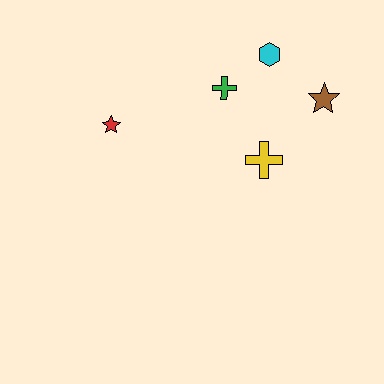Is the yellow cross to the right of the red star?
Yes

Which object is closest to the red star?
The green cross is closest to the red star.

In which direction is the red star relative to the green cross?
The red star is to the left of the green cross.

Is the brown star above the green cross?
No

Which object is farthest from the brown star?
The red star is farthest from the brown star.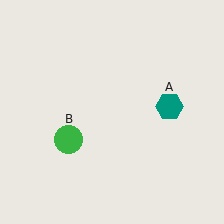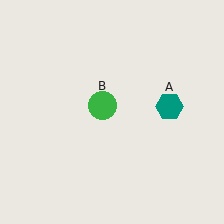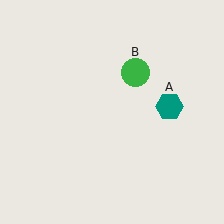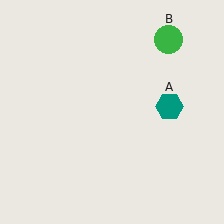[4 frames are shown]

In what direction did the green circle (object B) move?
The green circle (object B) moved up and to the right.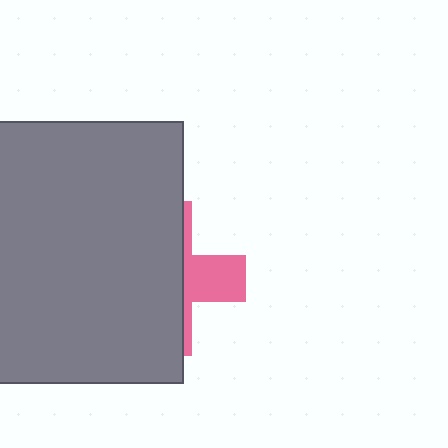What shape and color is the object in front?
The object in front is a gray rectangle.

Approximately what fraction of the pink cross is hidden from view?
Roughly 69% of the pink cross is hidden behind the gray rectangle.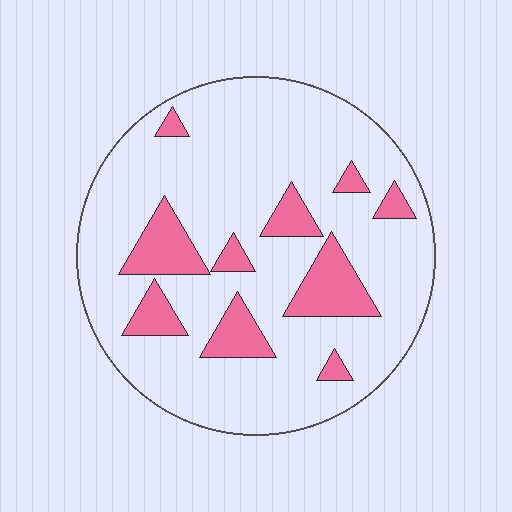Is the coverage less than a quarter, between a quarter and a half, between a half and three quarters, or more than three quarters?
Less than a quarter.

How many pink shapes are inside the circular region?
10.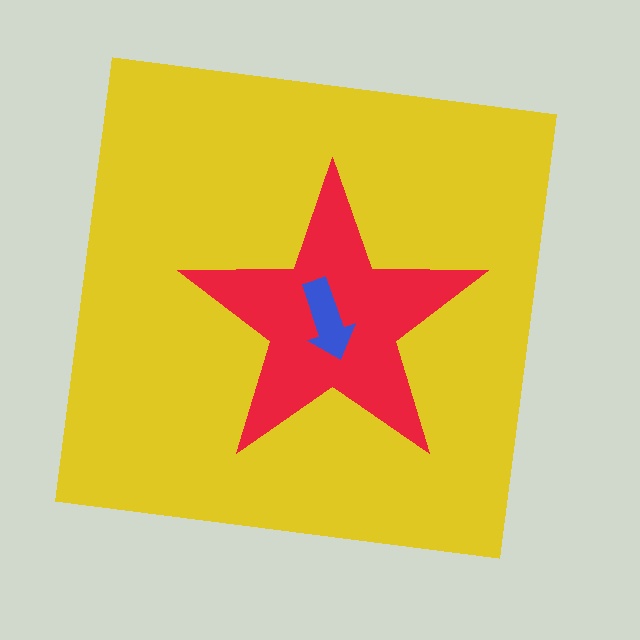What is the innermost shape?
The blue arrow.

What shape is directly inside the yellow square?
The red star.